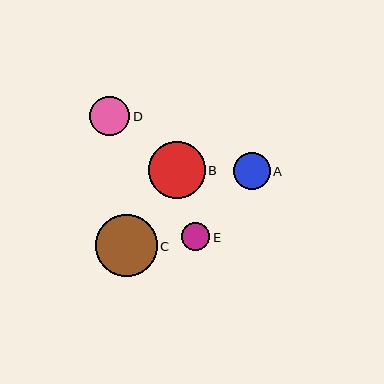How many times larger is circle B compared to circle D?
Circle B is approximately 1.4 times the size of circle D.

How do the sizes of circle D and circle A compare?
Circle D and circle A are approximately the same size.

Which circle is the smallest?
Circle E is the smallest with a size of approximately 28 pixels.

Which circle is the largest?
Circle C is the largest with a size of approximately 62 pixels.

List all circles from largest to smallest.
From largest to smallest: C, B, D, A, E.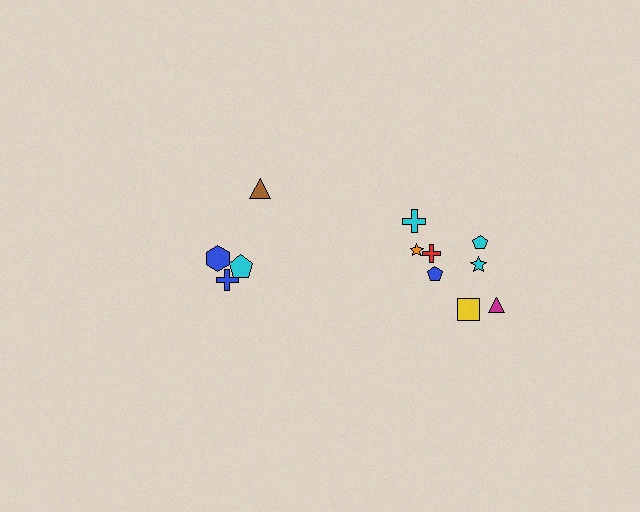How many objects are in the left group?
There are 4 objects.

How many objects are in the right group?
There are 8 objects.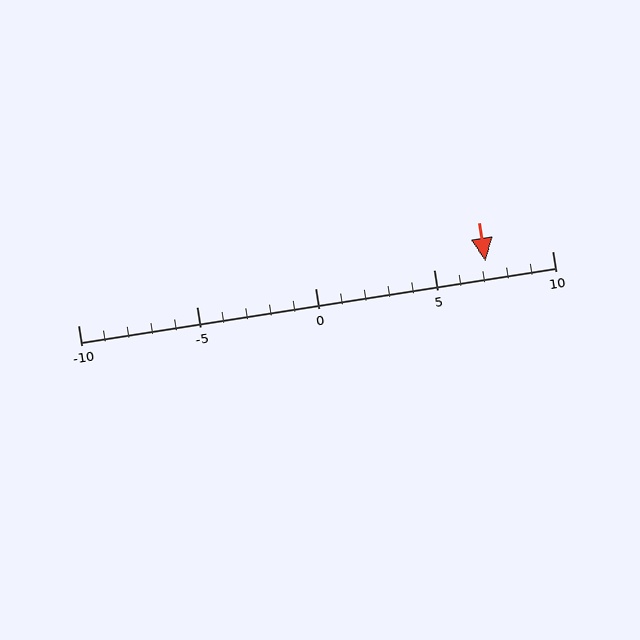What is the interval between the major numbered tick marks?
The major tick marks are spaced 5 units apart.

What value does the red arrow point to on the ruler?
The red arrow points to approximately 7.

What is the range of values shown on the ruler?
The ruler shows values from -10 to 10.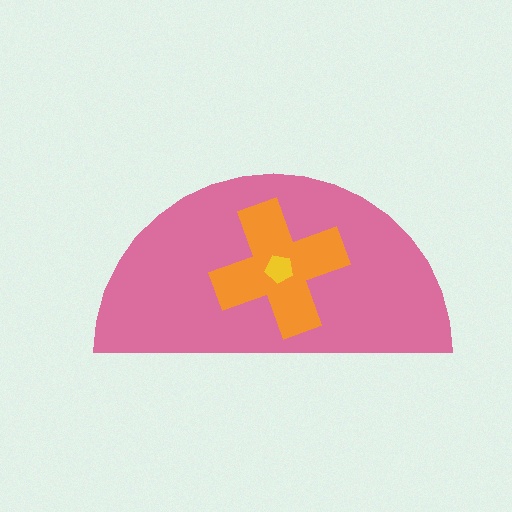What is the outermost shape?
The pink semicircle.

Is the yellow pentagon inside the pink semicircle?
Yes.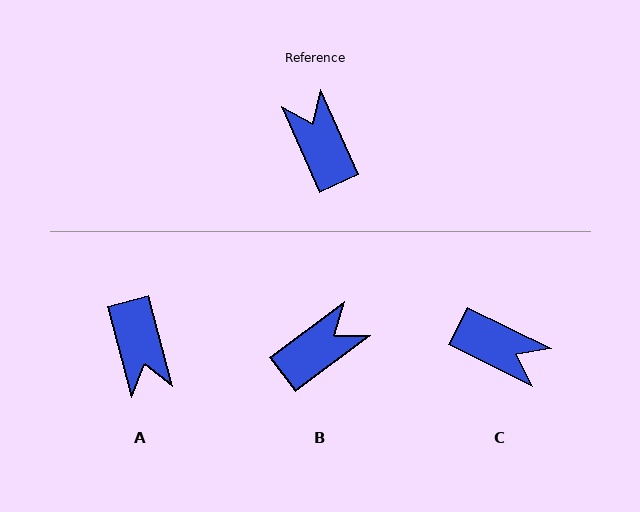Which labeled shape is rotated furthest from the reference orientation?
A, about 171 degrees away.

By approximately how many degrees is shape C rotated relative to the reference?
Approximately 140 degrees clockwise.